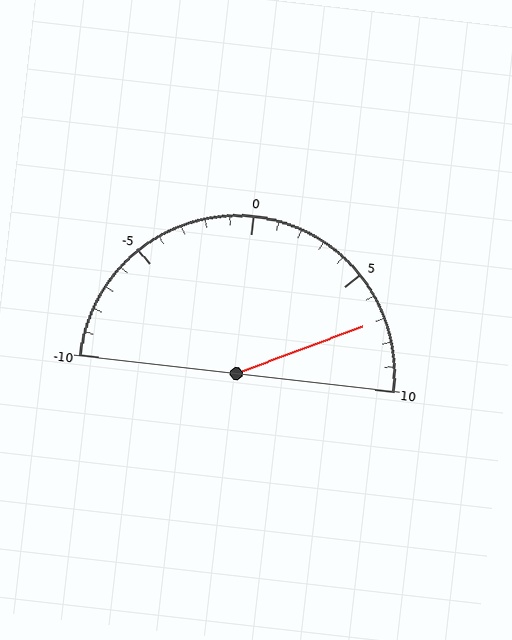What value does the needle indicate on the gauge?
The needle indicates approximately 7.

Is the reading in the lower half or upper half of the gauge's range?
The reading is in the upper half of the range (-10 to 10).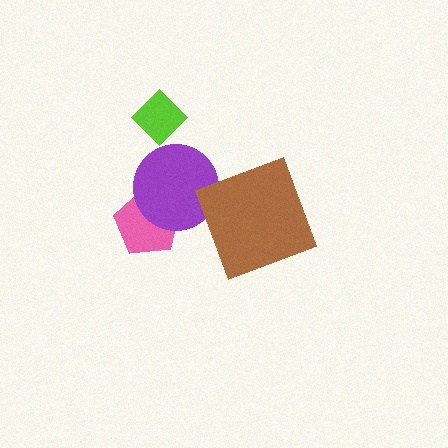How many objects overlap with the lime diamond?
0 objects overlap with the lime diamond.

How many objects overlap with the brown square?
0 objects overlap with the brown square.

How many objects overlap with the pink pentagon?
1 object overlaps with the pink pentagon.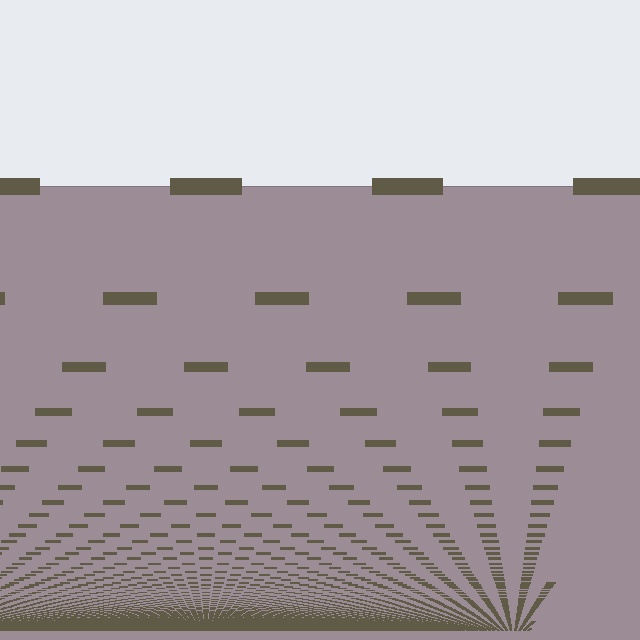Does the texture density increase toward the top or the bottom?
Density increases toward the bottom.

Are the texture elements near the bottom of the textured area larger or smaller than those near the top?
Smaller. The gradient is inverted — elements near the bottom are smaller and denser.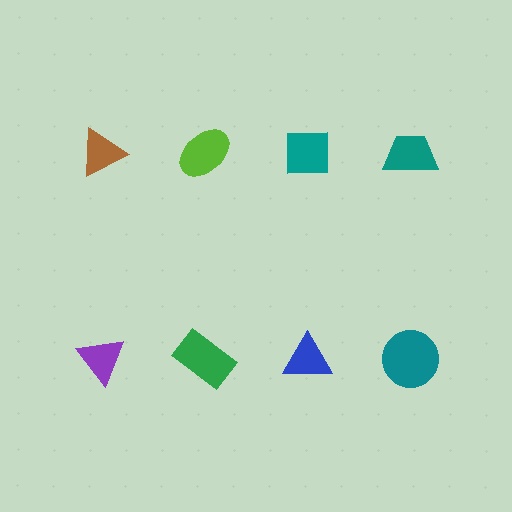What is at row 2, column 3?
A blue triangle.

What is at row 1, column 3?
A teal square.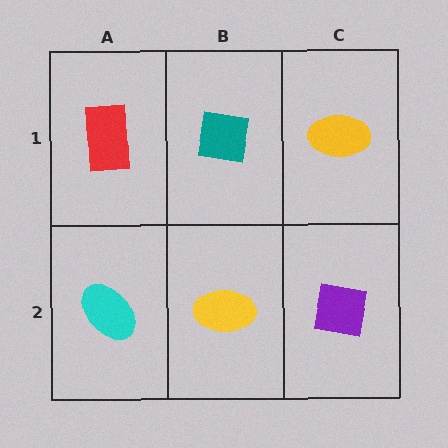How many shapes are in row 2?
3 shapes.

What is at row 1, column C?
A yellow ellipse.